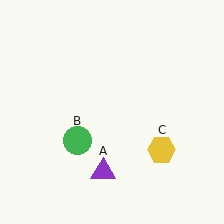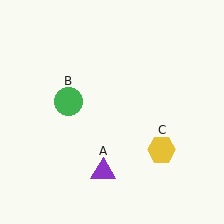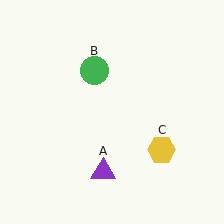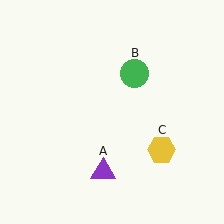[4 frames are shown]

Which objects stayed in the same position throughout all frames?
Purple triangle (object A) and yellow hexagon (object C) remained stationary.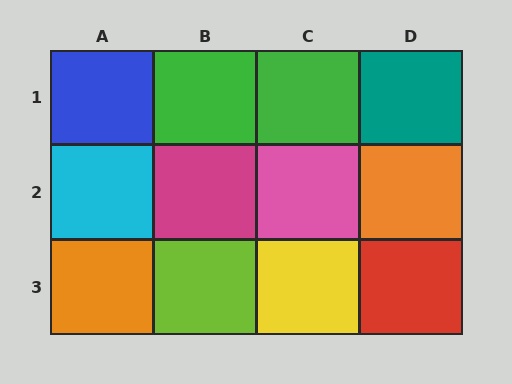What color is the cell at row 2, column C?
Pink.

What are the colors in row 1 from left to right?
Blue, green, green, teal.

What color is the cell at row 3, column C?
Yellow.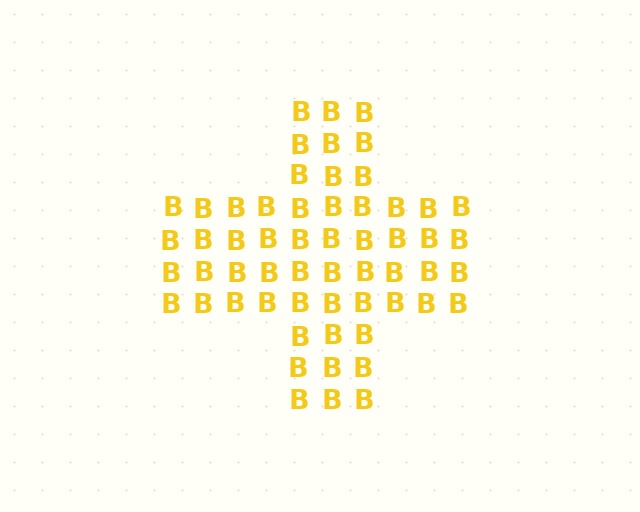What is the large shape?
The large shape is a cross.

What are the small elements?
The small elements are letter B's.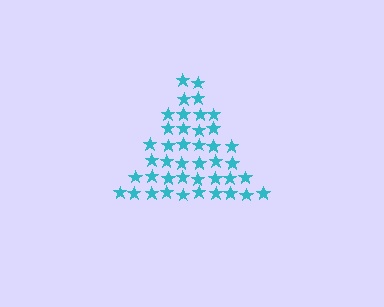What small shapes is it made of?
It is made of small stars.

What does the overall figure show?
The overall figure shows a triangle.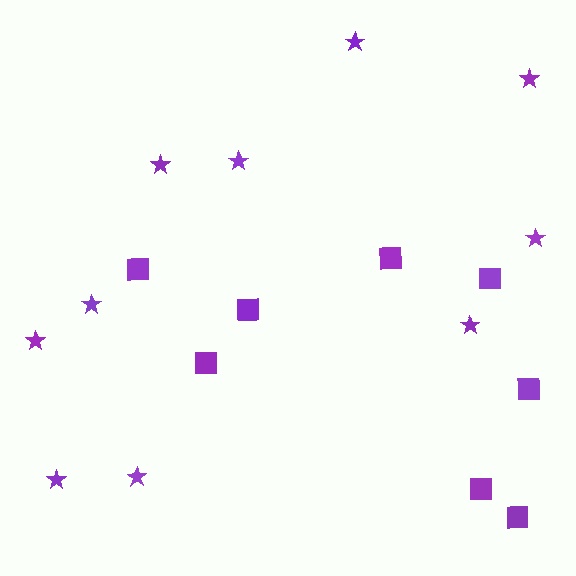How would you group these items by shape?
There are 2 groups: one group of stars (10) and one group of squares (8).